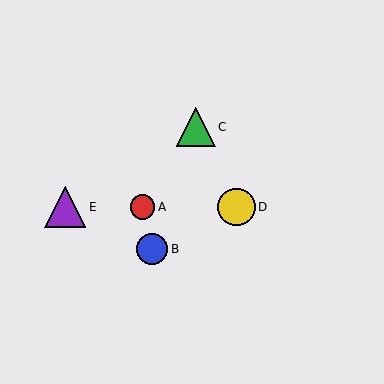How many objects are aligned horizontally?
3 objects (A, D, E) are aligned horizontally.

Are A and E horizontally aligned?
Yes, both are at y≈207.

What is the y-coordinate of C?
Object C is at y≈127.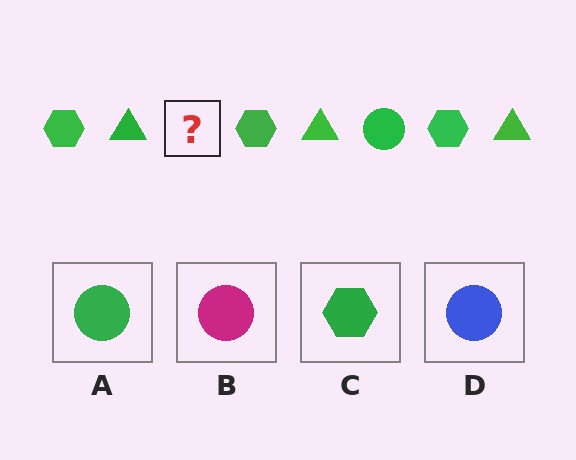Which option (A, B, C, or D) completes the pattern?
A.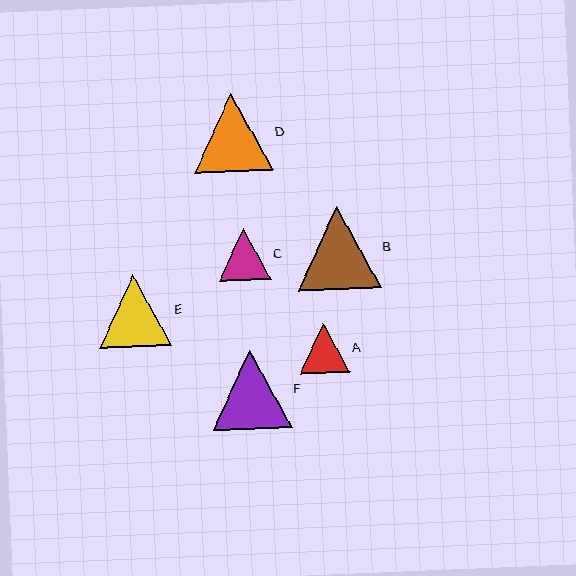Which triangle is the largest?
Triangle B is the largest with a size of approximately 83 pixels.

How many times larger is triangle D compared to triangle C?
Triangle D is approximately 1.5 times the size of triangle C.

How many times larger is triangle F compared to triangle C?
Triangle F is approximately 1.5 times the size of triangle C.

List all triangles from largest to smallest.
From largest to smallest: B, F, D, E, C, A.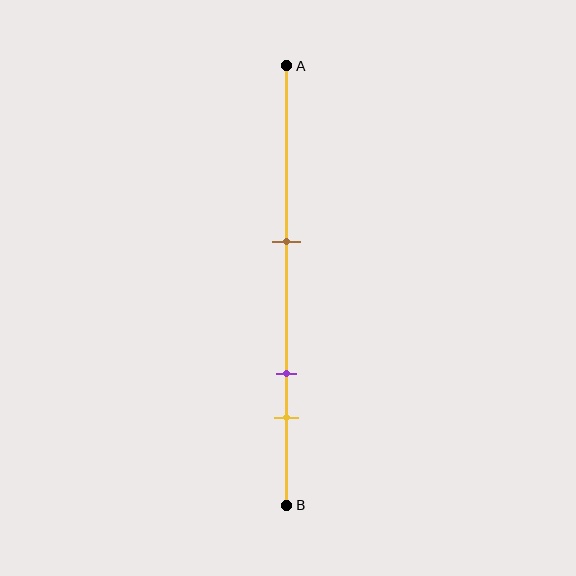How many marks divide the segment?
There are 3 marks dividing the segment.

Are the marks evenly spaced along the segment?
No, the marks are not evenly spaced.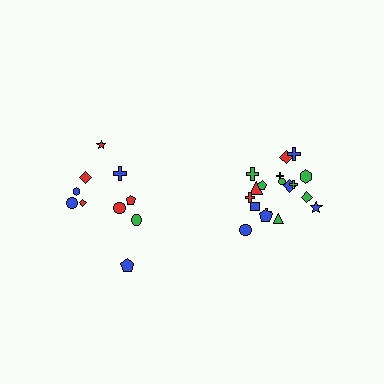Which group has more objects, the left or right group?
The right group.